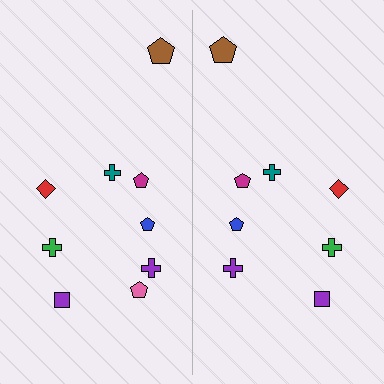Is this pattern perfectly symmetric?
No, the pattern is not perfectly symmetric. A pink pentagon is missing from the right side.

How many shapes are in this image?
There are 17 shapes in this image.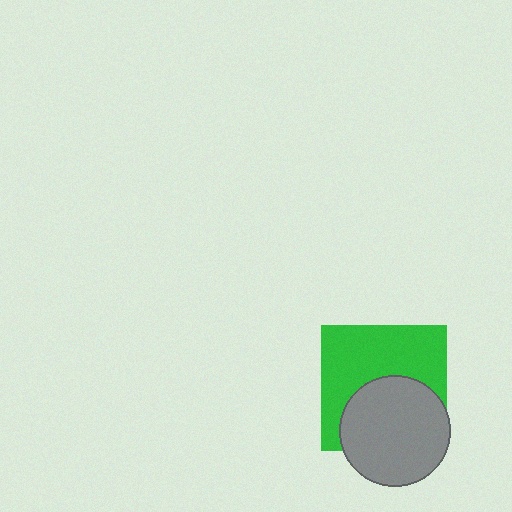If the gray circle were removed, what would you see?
You would see the complete green square.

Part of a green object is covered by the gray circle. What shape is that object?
It is a square.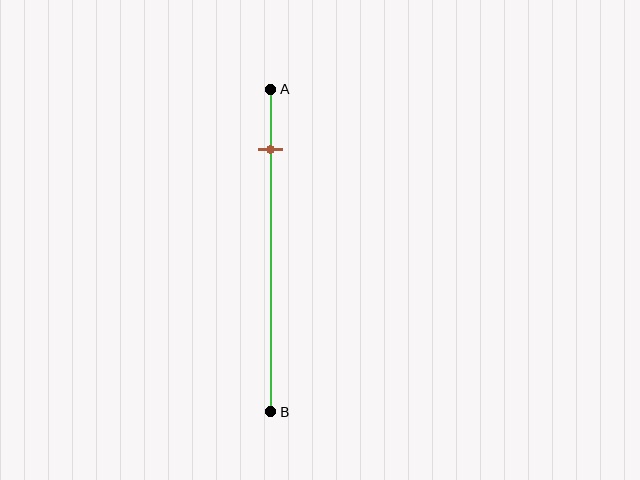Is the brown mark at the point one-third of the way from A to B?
No, the mark is at about 20% from A, not at the 33% one-third point.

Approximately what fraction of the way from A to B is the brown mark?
The brown mark is approximately 20% of the way from A to B.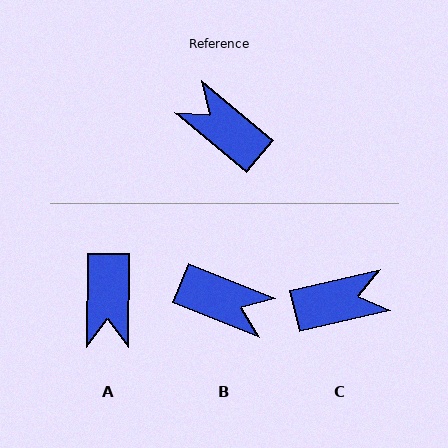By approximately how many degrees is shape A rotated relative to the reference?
Approximately 129 degrees counter-clockwise.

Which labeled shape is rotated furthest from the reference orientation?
B, about 162 degrees away.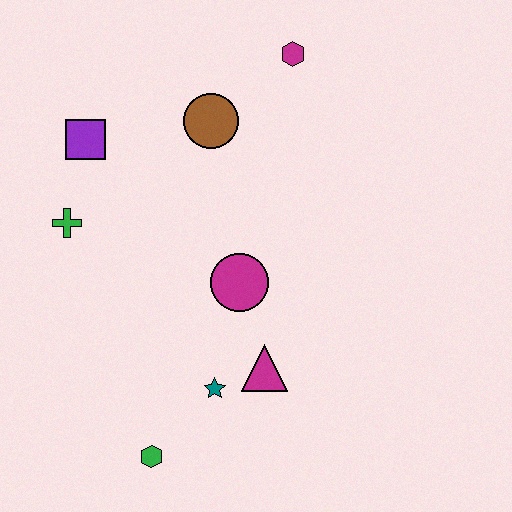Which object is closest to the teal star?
The magenta triangle is closest to the teal star.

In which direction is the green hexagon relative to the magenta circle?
The green hexagon is below the magenta circle.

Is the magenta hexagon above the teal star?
Yes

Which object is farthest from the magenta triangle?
The magenta hexagon is farthest from the magenta triangle.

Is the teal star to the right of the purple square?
Yes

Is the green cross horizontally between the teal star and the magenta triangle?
No